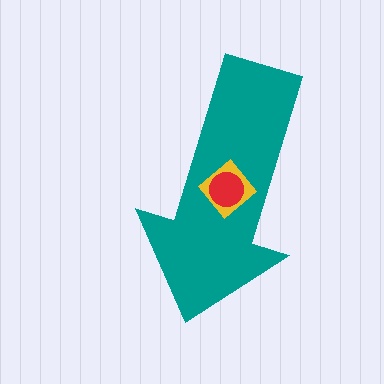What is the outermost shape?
The teal arrow.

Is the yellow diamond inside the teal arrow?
Yes.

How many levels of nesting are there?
3.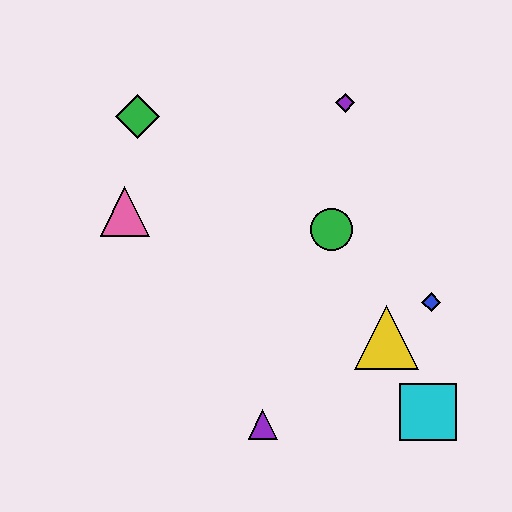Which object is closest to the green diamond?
The pink triangle is closest to the green diamond.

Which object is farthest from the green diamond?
The cyan square is farthest from the green diamond.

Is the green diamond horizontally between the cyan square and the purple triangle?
No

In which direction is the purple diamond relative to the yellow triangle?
The purple diamond is above the yellow triangle.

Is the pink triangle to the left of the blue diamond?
Yes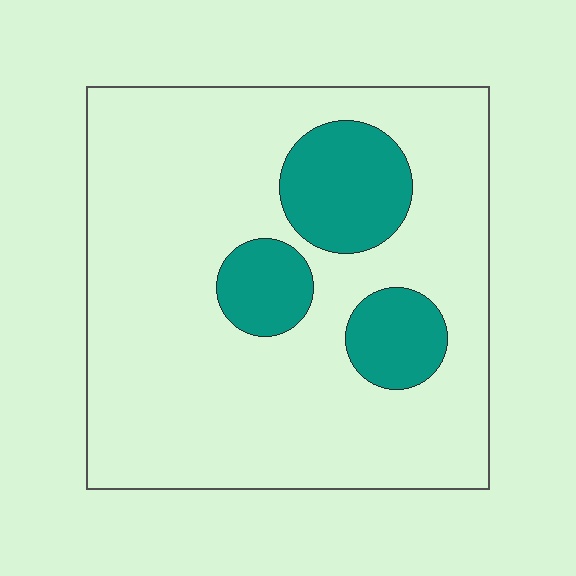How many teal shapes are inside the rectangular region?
3.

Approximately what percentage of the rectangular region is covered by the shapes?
Approximately 20%.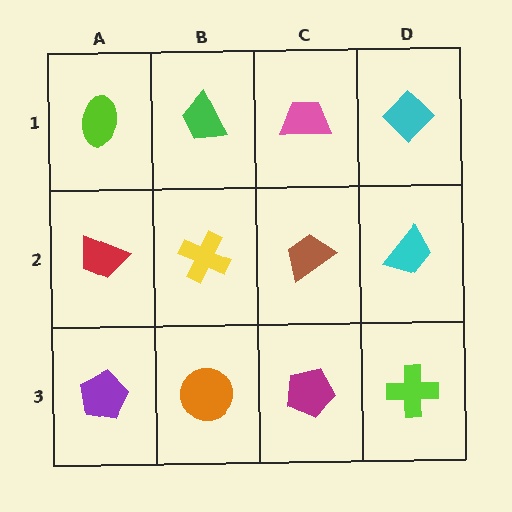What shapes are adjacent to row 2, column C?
A pink trapezoid (row 1, column C), a magenta pentagon (row 3, column C), a yellow cross (row 2, column B), a cyan trapezoid (row 2, column D).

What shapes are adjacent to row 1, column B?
A yellow cross (row 2, column B), a lime ellipse (row 1, column A), a pink trapezoid (row 1, column C).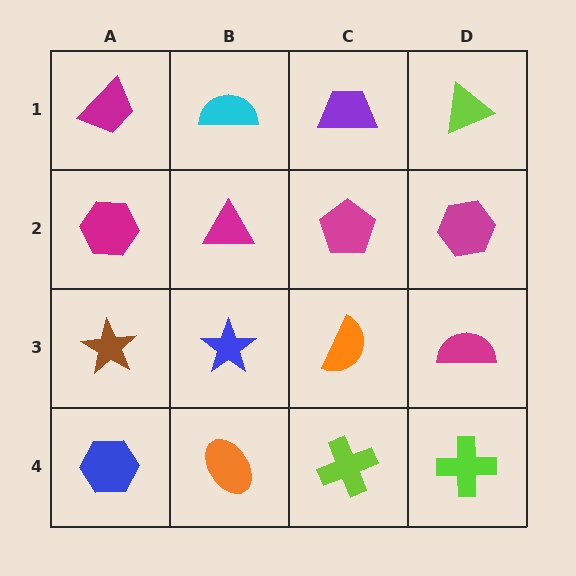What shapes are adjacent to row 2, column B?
A cyan semicircle (row 1, column B), a blue star (row 3, column B), a magenta hexagon (row 2, column A), a magenta pentagon (row 2, column C).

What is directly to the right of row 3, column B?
An orange semicircle.